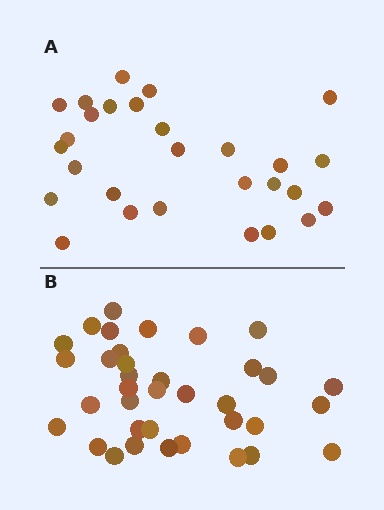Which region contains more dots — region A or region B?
Region B (the bottom region) has more dots.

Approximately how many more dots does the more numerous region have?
Region B has roughly 8 or so more dots than region A.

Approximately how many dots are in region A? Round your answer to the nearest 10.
About 30 dots. (The exact count is 28, which rounds to 30.)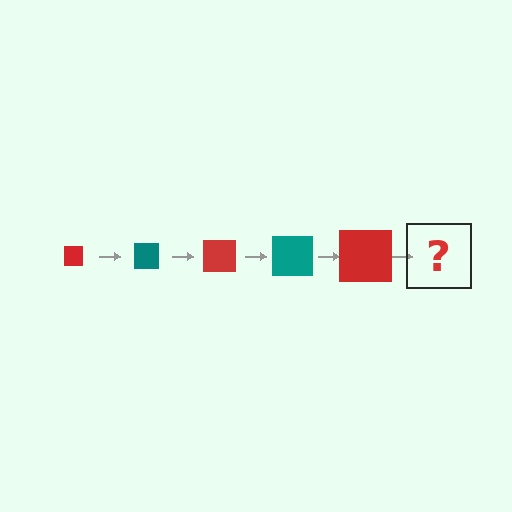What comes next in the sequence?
The next element should be a teal square, larger than the previous one.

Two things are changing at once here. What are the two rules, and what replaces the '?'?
The two rules are that the square grows larger each step and the color cycles through red and teal. The '?' should be a teal square, larger than the previous one.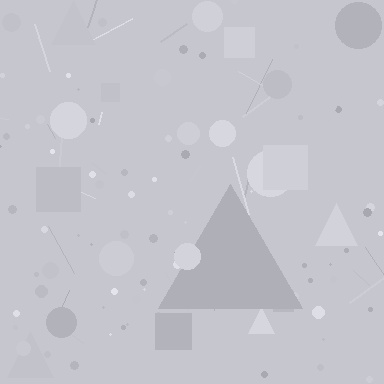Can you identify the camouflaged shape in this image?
The camouflaged shape is a triangle.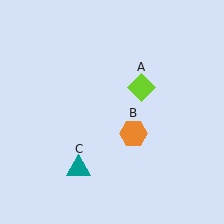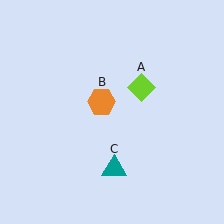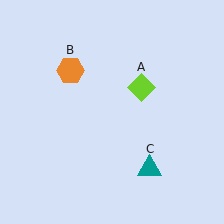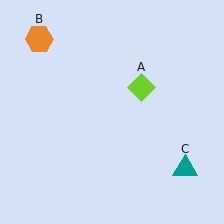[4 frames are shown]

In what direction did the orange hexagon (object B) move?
The orange hexagon (object B) moved up and to the left.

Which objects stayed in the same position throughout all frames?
Lime diamond (object A) remained stationary.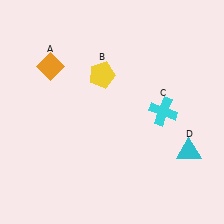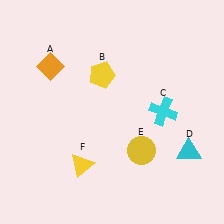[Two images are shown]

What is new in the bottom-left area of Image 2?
A yellow triangle (F) was added in the bottom-left area of Image 2.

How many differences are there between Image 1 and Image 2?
There are 2 differences between the two images.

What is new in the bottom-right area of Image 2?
A yellow circle (E) was added in the bottom-right area of Image 2.